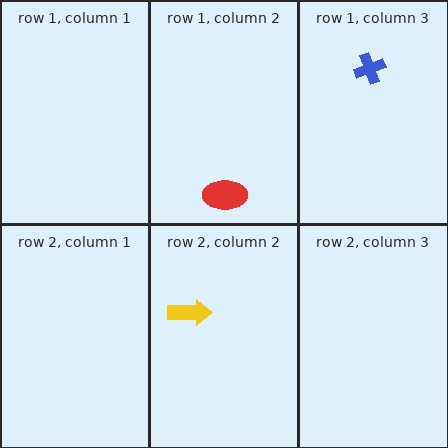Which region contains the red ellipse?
The row 1, column 2 region.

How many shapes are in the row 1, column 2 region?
1.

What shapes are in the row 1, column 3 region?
The blue cross.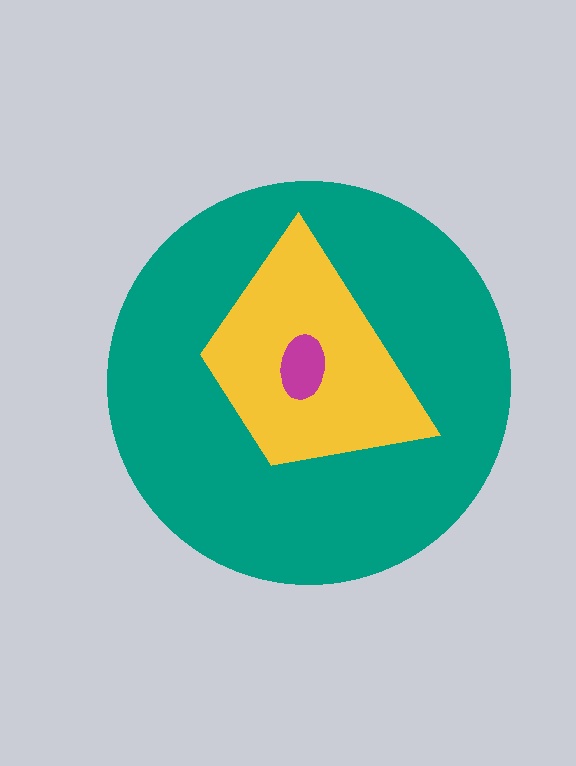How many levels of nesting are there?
3.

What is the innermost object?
The magenta ellipse.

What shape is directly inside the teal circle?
The yellow trapezoid.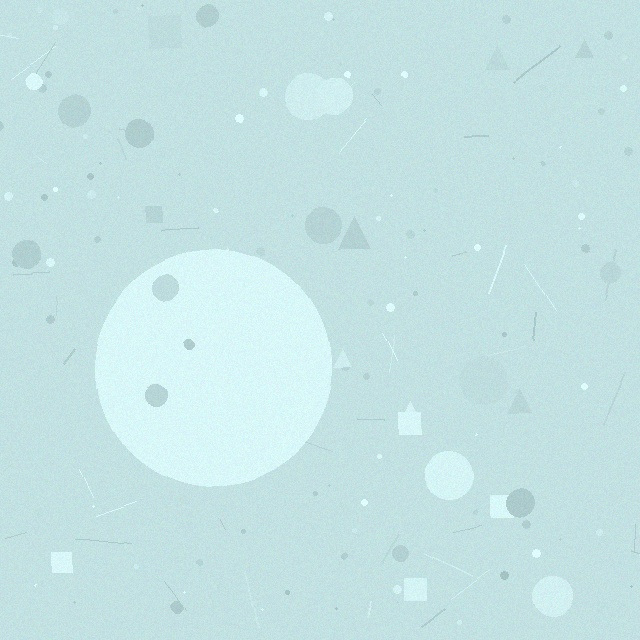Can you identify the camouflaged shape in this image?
The camouflaged shape is a circle.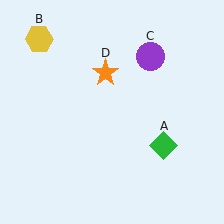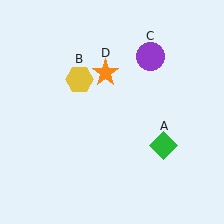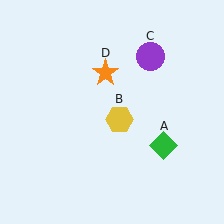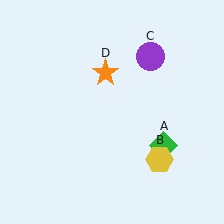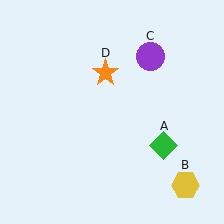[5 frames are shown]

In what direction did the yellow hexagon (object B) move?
The yellow hexagon (object B) moved down and to the right.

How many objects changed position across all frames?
1 object changed position: yellow hexagon (object B).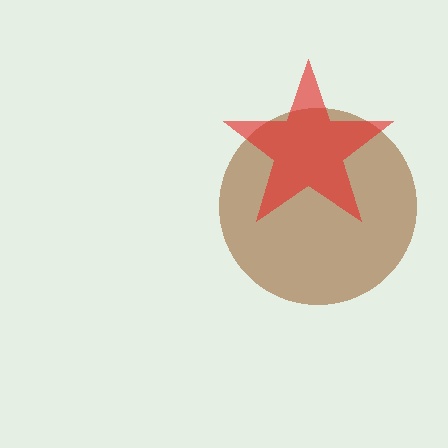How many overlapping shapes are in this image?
There are 2 overlapping shapes in the image.